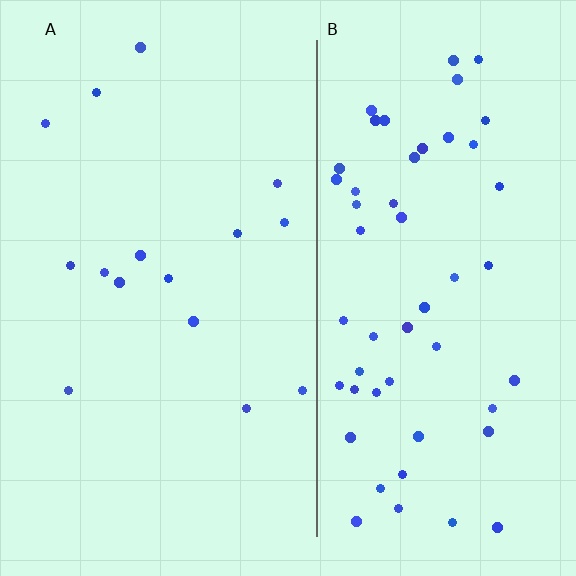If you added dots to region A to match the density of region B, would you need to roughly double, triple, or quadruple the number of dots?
Approximately quadruple.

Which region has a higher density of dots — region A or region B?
B (the right).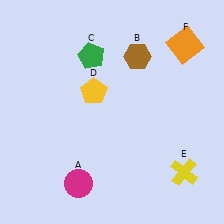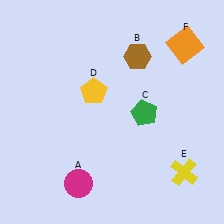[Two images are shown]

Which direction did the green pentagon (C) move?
The green pentagon (C) moved down.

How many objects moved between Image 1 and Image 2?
1 object moved between the two images.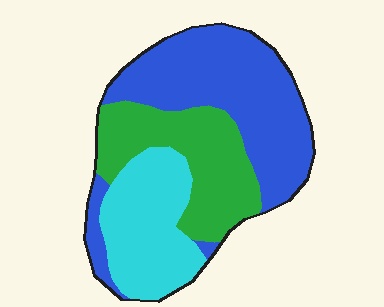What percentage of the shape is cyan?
Cyan takes up about one quarter (1/4) of the shape.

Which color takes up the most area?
Blue, at roughly 45%.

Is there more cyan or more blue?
Blue.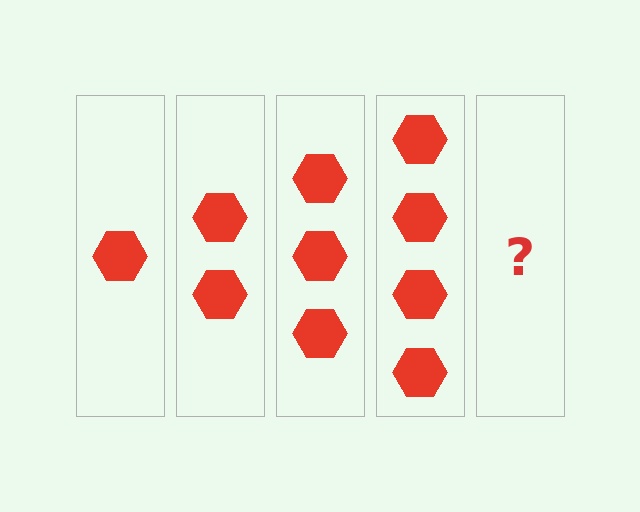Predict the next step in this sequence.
The next step is 5 hexagons.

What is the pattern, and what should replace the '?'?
The pattern is that each step adds one more hexagon. The '?' should be 5 hexagons.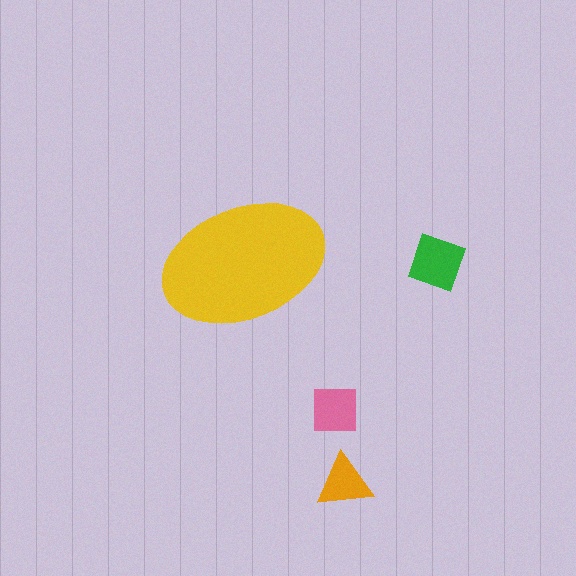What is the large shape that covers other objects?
A yellow ellipse.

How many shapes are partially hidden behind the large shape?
0 shapes are partially hidden.